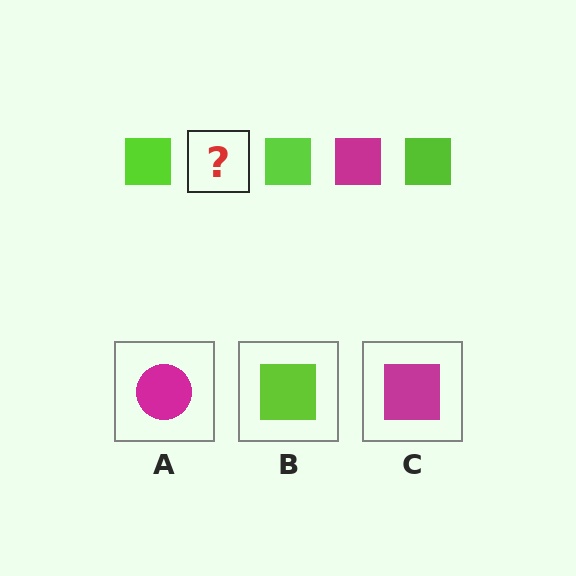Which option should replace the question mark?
Option C.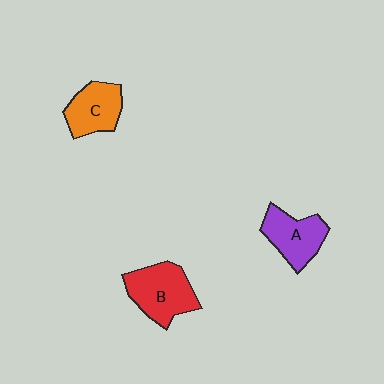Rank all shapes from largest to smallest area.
From largest to smallest: B (red), A (purple), C (orange).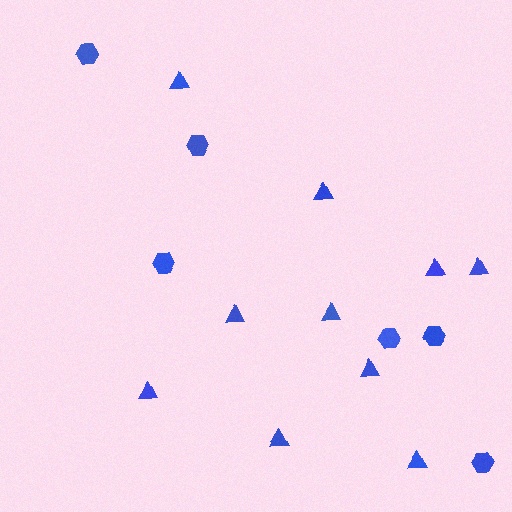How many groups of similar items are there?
There are 2 groups: one group of triangles (10) and one group of hexagons (6).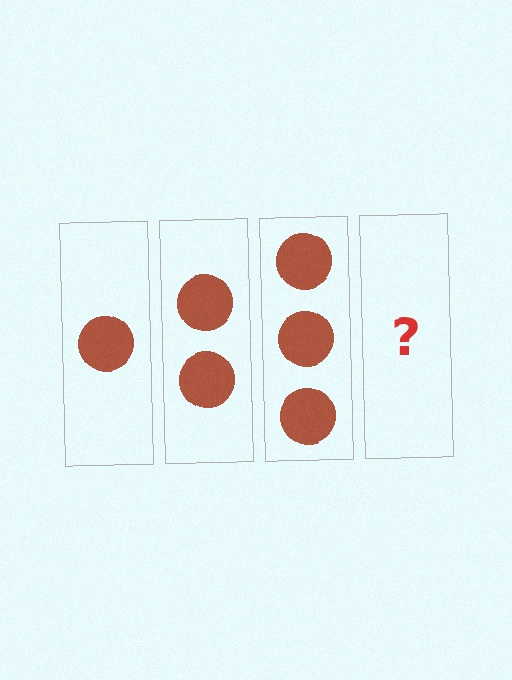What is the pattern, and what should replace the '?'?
The pattern is that each step adds one more circle. The '?' should be 4 circles.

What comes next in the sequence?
The next element should be 4 circles.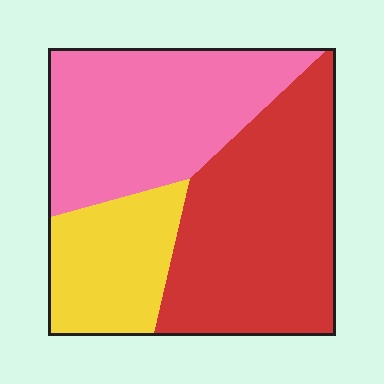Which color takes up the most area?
Red, at roughly 45%.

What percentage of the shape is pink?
Pink covers around 35% of the shape.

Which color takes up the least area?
Yellow, at roughly 20%.